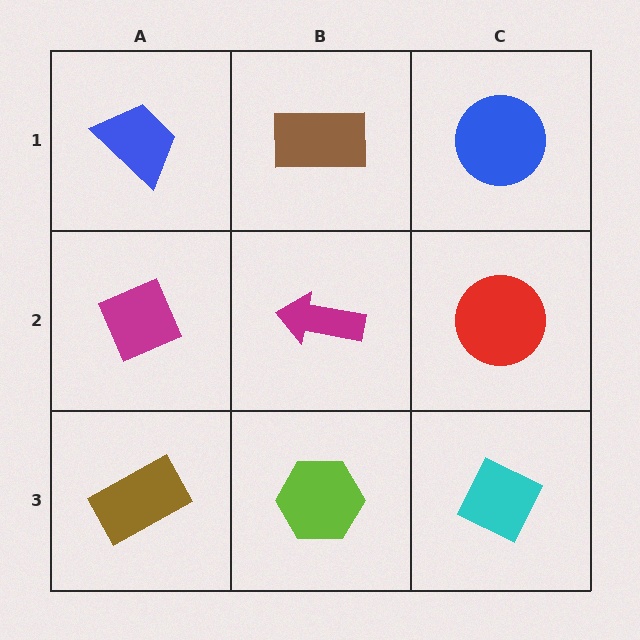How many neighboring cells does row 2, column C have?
3.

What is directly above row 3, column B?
A magenta arrow.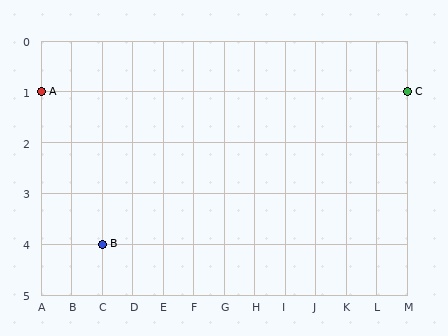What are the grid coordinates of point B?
Point B is at grid coordinates (C, 4).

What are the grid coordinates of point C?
Point C is at grid coordinates (M, 1).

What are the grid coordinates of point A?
Point A is at grid coordinates (A, 1).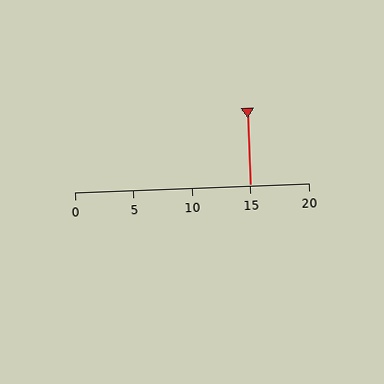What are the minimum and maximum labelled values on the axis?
The axis runs from 0 to 20.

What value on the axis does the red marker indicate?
The marker indicates approximately 15.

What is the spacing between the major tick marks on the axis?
The major ticks are spaced 5 apart.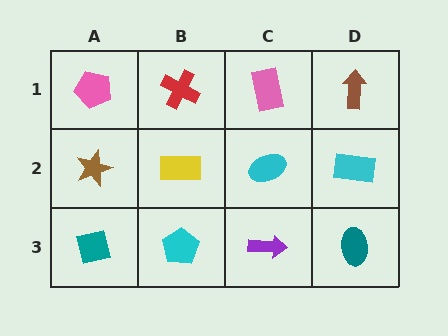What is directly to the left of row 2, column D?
A cyan ellipse.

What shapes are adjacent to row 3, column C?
A cyan ellipse (row 2, column C), a cyan pentagon (row 3, column B), a teal ellipse (row 3, column D).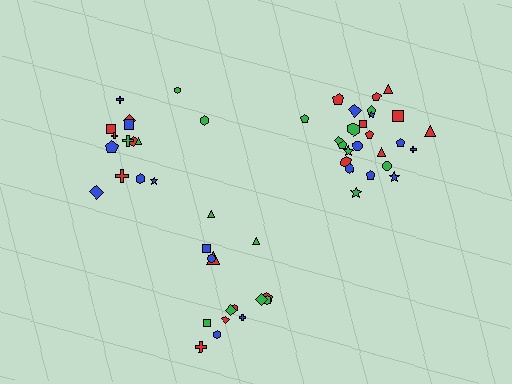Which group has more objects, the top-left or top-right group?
The top-right group.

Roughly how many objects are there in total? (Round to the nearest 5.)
Roughly 55 objects in total.